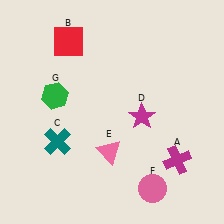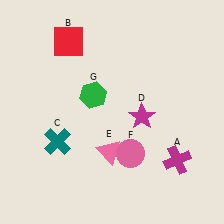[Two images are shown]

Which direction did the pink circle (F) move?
The pink circle (F) moved up.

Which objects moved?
The objects that moved are: the pink circle (F), the green hexagon (G).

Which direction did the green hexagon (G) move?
The green hexagon (G) moved right.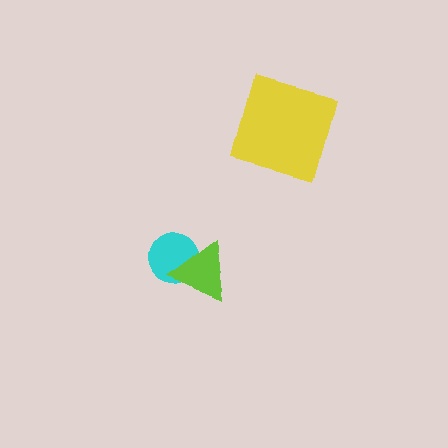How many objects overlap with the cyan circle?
1 object overlaps with the cyan circle.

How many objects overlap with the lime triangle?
1 object overlaps with the lime triangle.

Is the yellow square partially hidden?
No, no other shape covers it.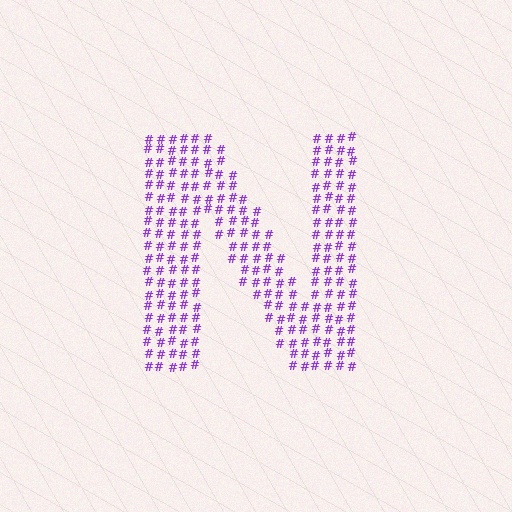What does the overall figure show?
The overall figure shows the letter N.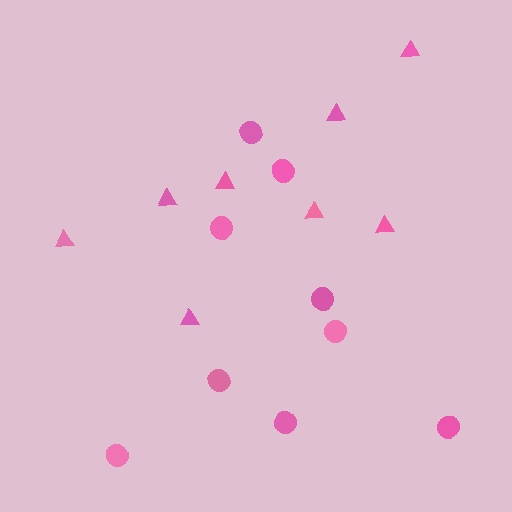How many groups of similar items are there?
There are 2 groups: one group of circles (9) and one group of triangles (8).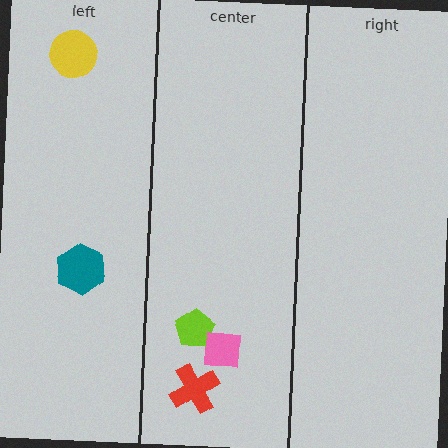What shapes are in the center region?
The red cross, the lime pentagon, the pink square.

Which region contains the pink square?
The center region.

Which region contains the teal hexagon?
The left region.